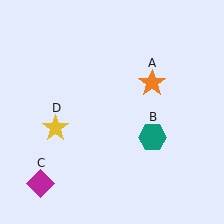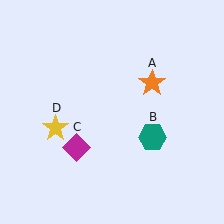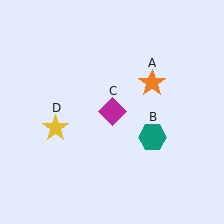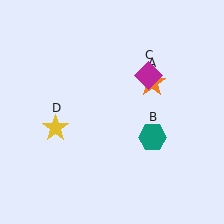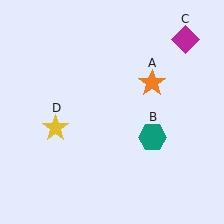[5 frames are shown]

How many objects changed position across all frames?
1 object changed position: magenta diamond (object C).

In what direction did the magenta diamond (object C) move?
The magenta diamond (object C) moved up and to the right.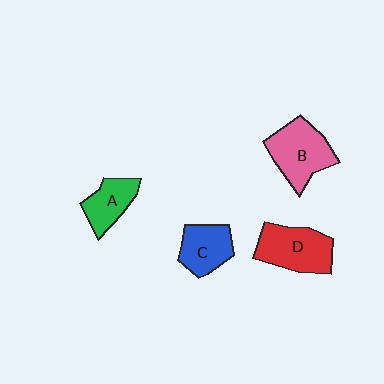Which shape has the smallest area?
Shape A (green).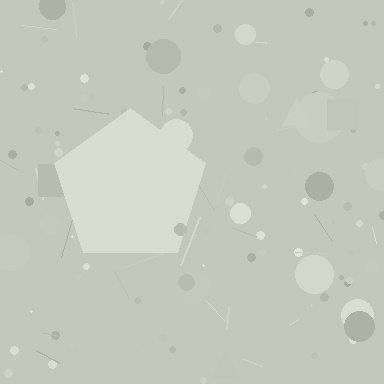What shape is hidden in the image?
A pentagon is hidden in the image.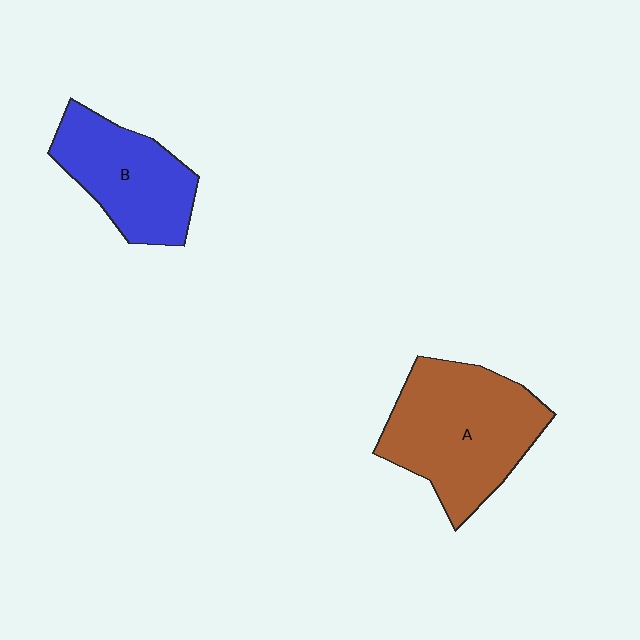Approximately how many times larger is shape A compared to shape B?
Approximately 1.4 times.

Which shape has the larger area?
Shape A (brown).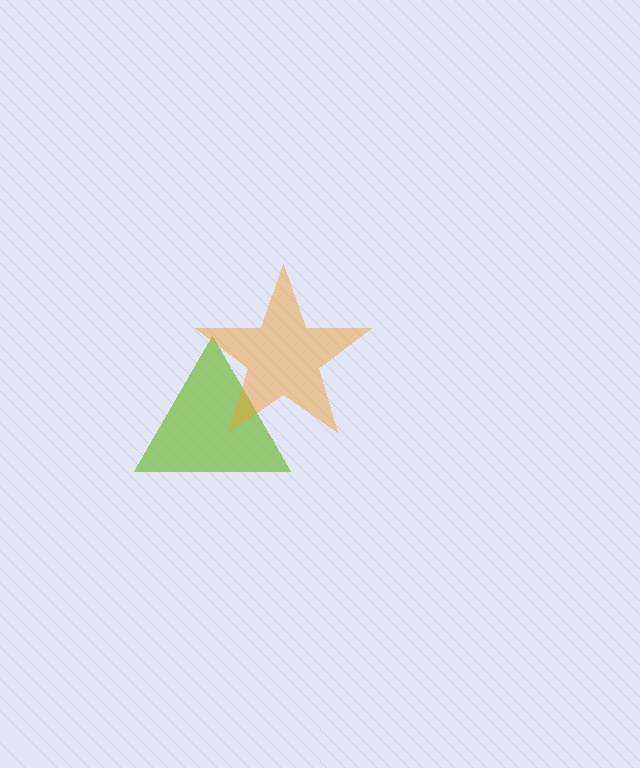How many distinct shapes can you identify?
There are 2 distinct shapes: a lime triangle, an orange star.